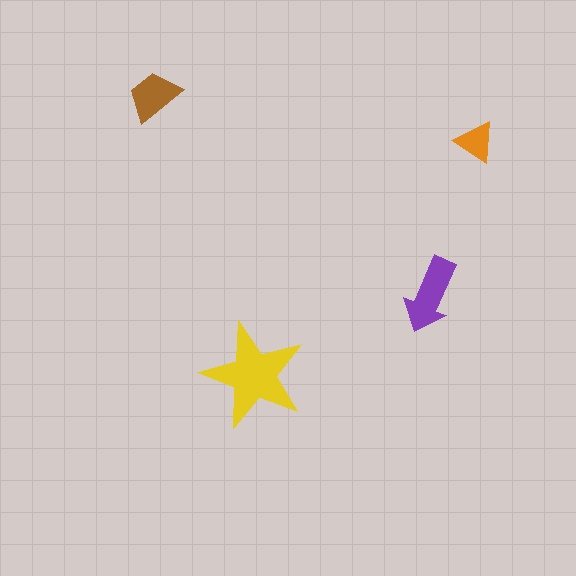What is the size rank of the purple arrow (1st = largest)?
2nd.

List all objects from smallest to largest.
The orange triangle, the brown trapezoid, the purple arrow, the yellow star.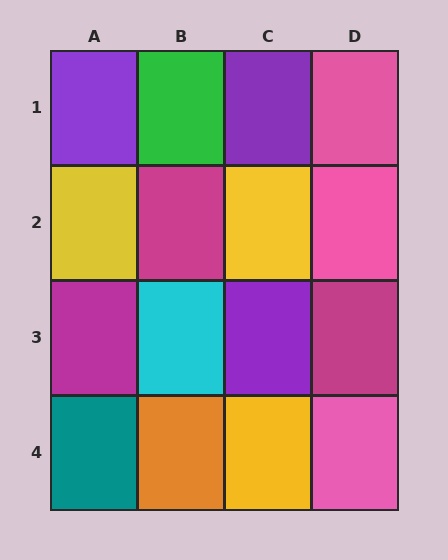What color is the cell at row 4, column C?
Yellow.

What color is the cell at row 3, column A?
Magenta.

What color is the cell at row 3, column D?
Magenta.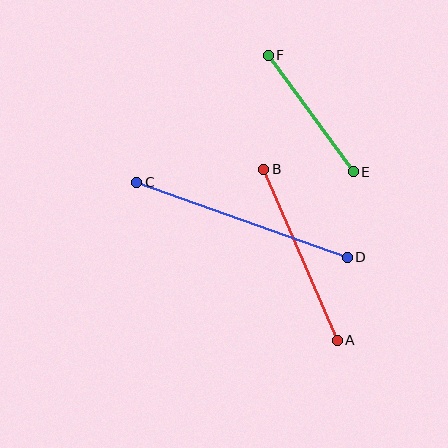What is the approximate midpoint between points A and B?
The midpoint is at approximately (301, 255) pixels.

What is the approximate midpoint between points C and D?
The midpoint is at approximately (242, 220) pixels.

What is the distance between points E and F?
The distance is approximately 144 pixels.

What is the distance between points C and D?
The distance is approximately 224 pixels.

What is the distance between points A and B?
The distance is approximately 186 pixels.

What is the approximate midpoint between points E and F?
The midpoint is at approximately (311, 114) pixels.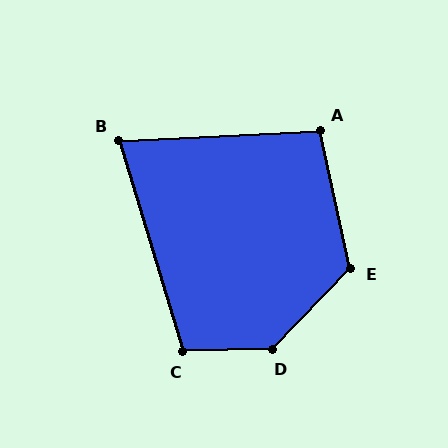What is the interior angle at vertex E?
Approximately 124 degrees (obtuse).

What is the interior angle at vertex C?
Approximately 105 degrees (obtuse).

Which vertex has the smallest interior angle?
B, at approximately 76 degrees.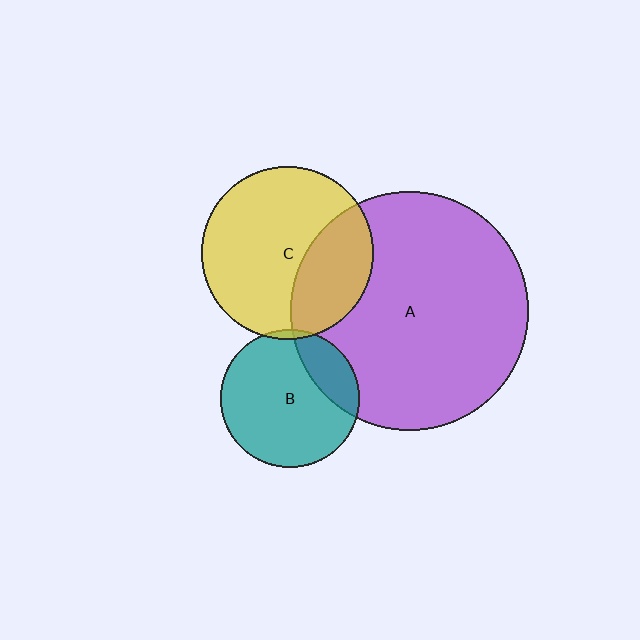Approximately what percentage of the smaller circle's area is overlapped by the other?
Approximately 20%.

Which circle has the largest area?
Circle A (purple).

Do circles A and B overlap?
Yes.